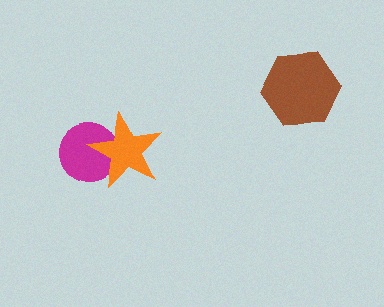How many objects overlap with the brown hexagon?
0 objects overlap with the brown hexagon.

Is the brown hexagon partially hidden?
No, no other shape covers it.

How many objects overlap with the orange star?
1 object overlaps with the orange star.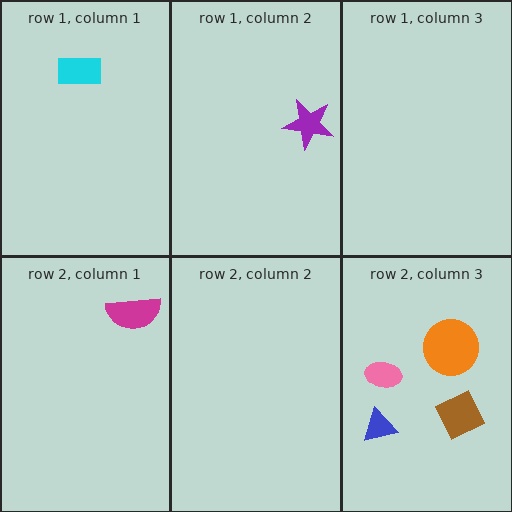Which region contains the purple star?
The row 1, column 2 region.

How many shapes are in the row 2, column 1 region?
1.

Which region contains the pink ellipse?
The row 2, column 3 region.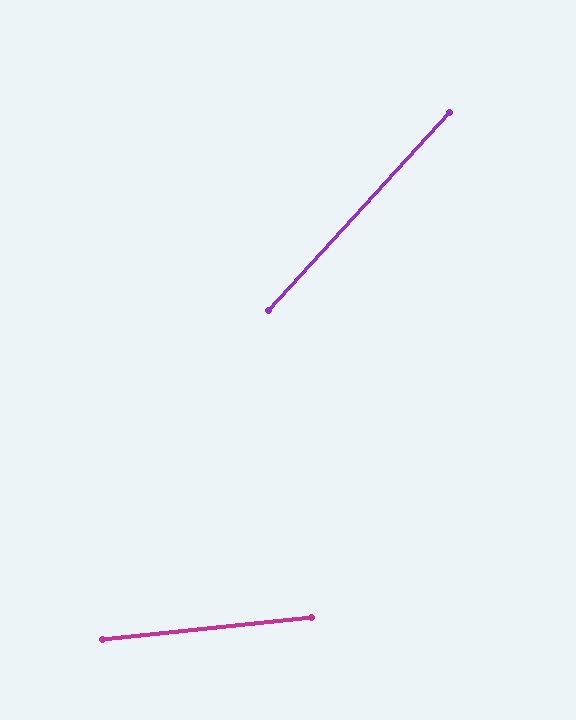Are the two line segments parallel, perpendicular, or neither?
Neither parallel nor perpendicular — they differ by about 41°.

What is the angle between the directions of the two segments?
Approximately 41 degrees.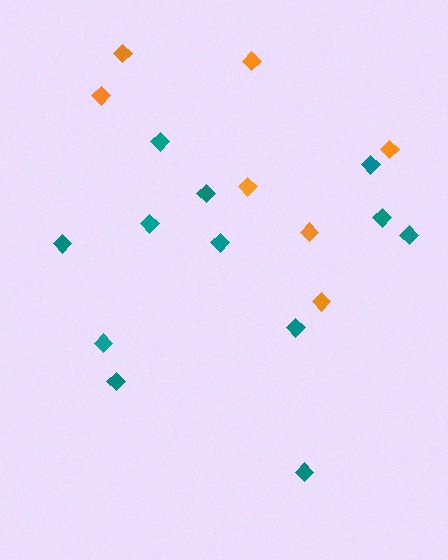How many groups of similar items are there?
There are 2 groups: one group of orange diamonds (7) and one group of teal diamonds (12).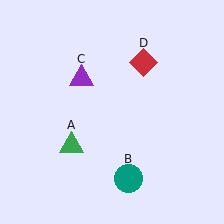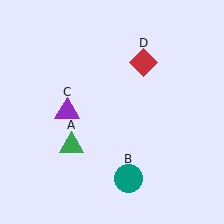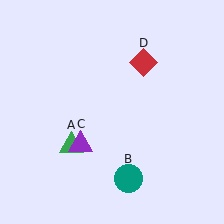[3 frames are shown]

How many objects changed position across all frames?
1 object changed position: purple triangle (object C).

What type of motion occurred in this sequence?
The purple triangle (object C) rotated counterclockwise around the center of the scene.